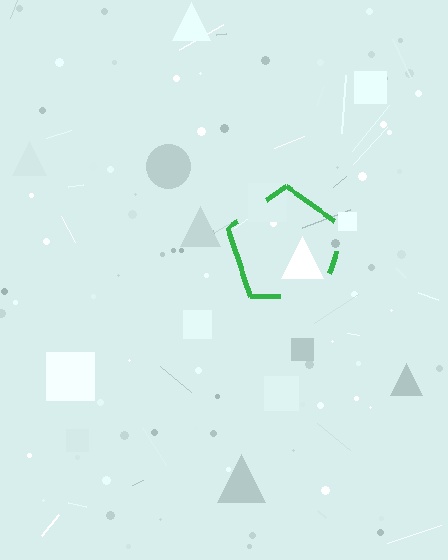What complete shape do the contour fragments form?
The contour fragments form a pentagon.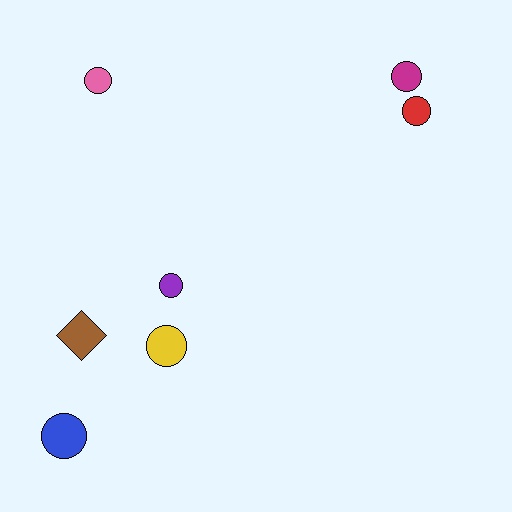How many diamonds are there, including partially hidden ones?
There is 1 diamond.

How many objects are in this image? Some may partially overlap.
There are 7 objects.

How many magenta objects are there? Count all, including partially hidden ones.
There is 1 magenta object.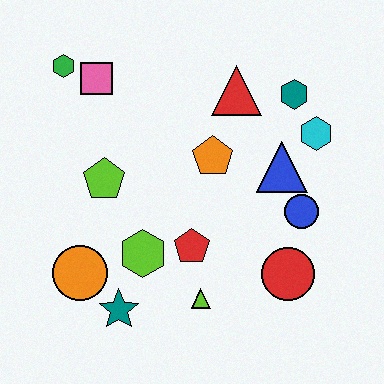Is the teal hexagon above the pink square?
No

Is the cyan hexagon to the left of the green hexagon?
No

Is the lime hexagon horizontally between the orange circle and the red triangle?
Yes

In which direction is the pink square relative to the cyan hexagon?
The pink square is to the left of the cyan hexagon.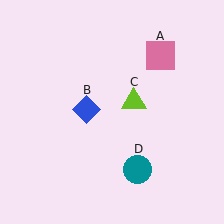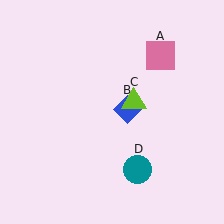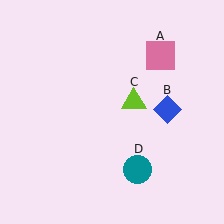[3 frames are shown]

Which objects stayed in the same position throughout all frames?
Pink square (object A) and lime triangle (object C) and teal circle (object D) remained stationary.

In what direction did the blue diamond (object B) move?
The blue diamond (object B) moved right.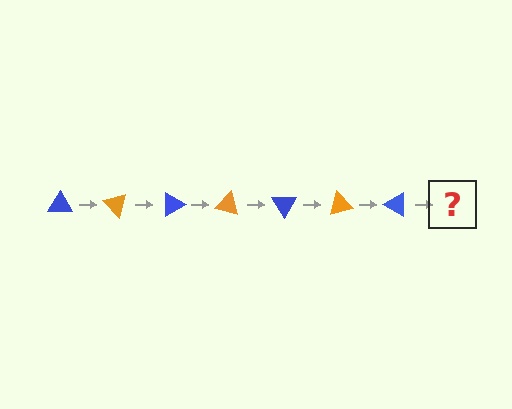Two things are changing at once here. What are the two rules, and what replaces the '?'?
The two rules are that it rotates 45 degrees each step and the color cycles through blue and orange. The '?' should be an orange triangle, rotated 315 degrees from the start.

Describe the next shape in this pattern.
It should be an orange triangle, rotated 315 degrees from the start.